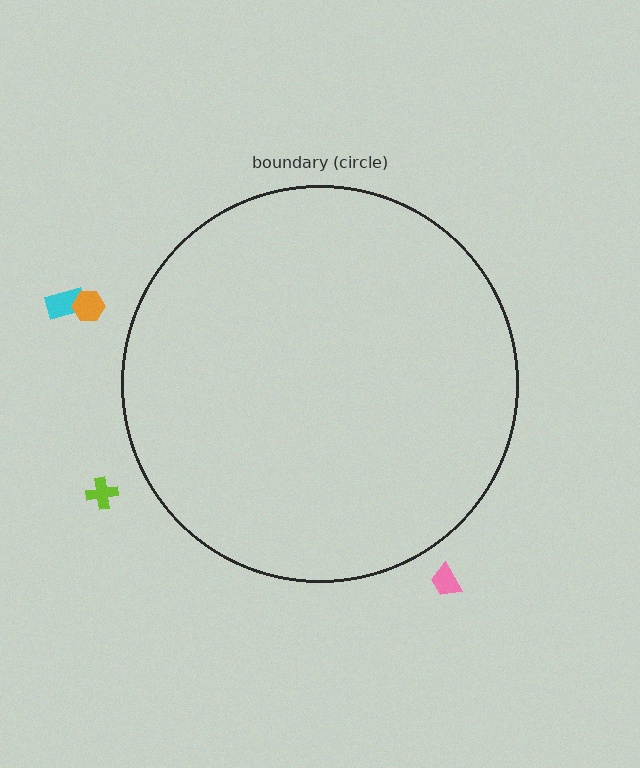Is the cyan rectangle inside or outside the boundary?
Outside.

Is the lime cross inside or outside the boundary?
Outside.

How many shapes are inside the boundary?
0 inside, 4 outside.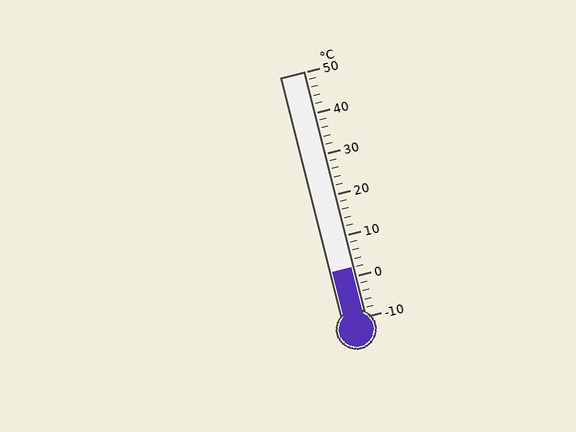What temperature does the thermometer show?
The thermometer shows approximately 2°C.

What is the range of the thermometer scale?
The thermometer scale ranges from -10°C to 50°C.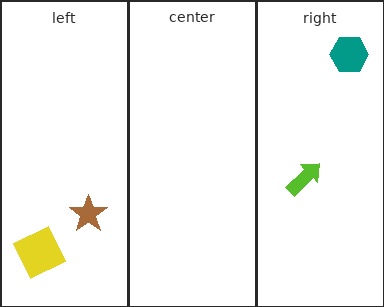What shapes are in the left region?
The brown star, the yellow square.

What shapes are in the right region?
The lime arrow, the teal hexagon.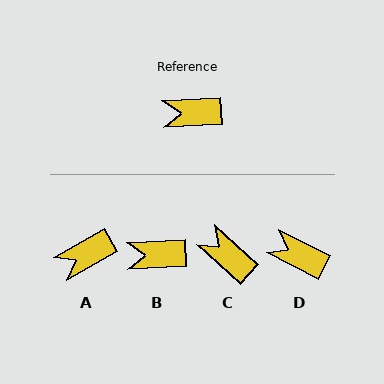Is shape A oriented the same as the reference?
No, it is off by about 27 degrees.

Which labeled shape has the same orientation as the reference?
B.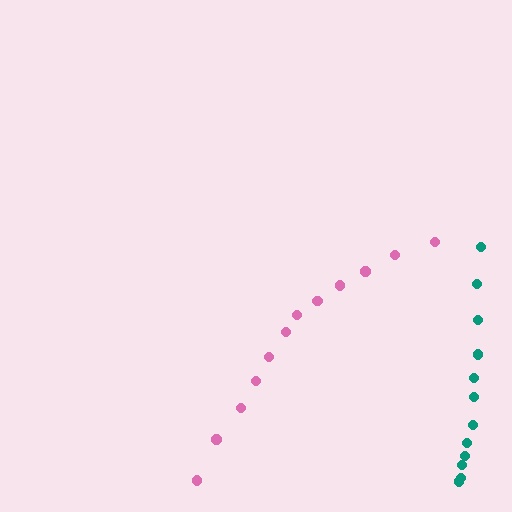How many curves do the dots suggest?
There are 2 distinct paths.